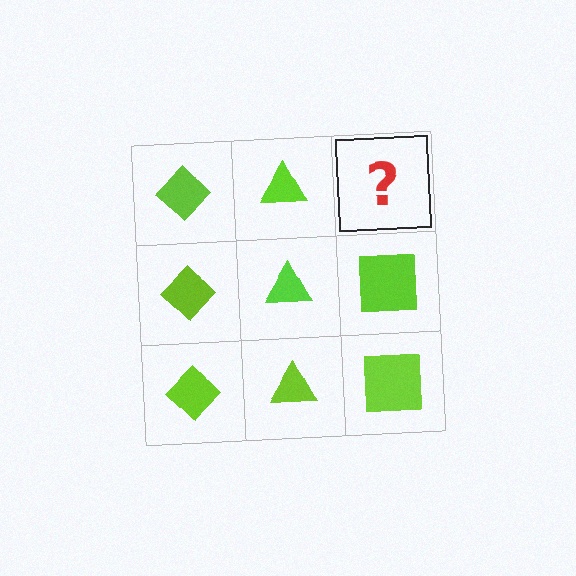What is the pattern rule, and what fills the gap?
The rule is that each column has a consistent shape. The gap should be filled with a lime square.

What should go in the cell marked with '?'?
The missing cell should contain a lime square.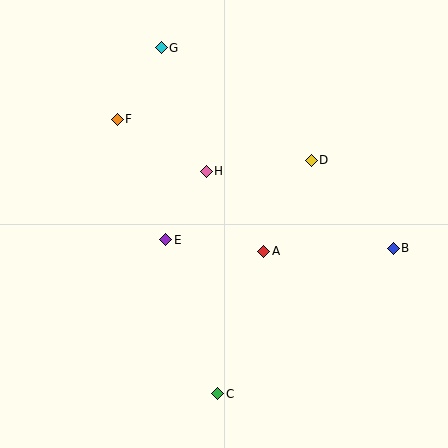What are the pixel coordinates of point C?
Point C is at (218, 394).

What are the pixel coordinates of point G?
Point G is at (161, 48).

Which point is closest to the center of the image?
Point A at (264, 251) is closest to the center.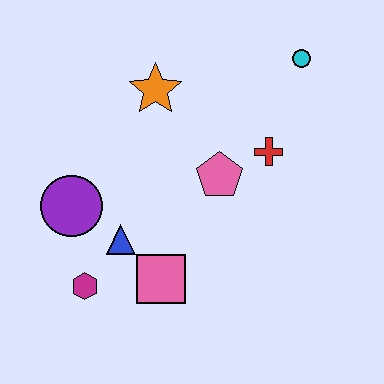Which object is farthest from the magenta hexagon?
The cyan circle is farthest from the magenta hexagon.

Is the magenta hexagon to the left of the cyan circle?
Yes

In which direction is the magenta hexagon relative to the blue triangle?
The magenta hexagon is below the blue triangle.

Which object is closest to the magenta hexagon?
The blue triangle is closest to the magenta hexagon.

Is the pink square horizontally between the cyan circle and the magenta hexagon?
Yes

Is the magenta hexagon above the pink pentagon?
No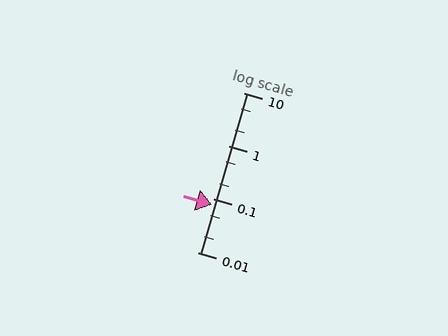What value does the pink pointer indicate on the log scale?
The pointer indicates approximately 0.079.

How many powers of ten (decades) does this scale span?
The scale spans 3 decades, from 0.01 to 10.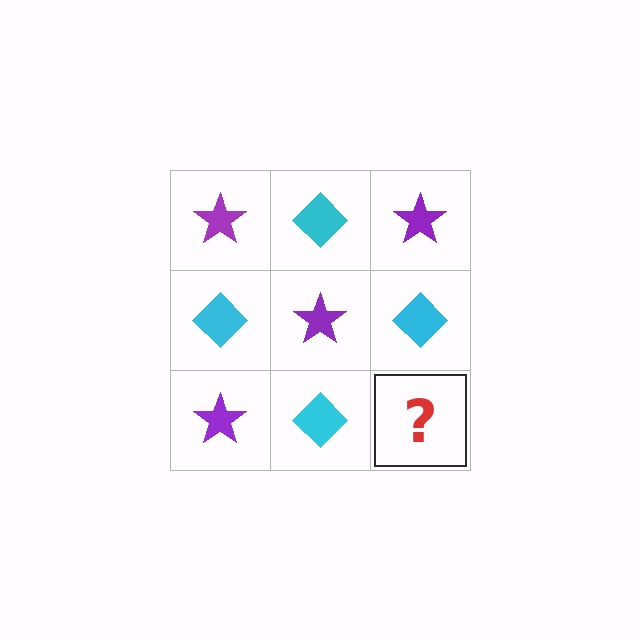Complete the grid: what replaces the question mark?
The question mark should be replaced with a purple star.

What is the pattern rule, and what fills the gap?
The rule is that it alternates purple star and cyan diamond in a checkerboard pattern. The gap should be filled with a purple star.